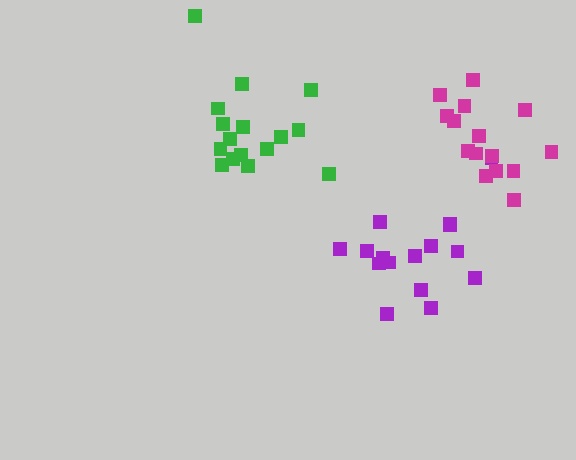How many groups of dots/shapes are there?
There are 3 groups.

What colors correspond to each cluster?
The clusters are colored: green, purple, magenta.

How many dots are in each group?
Group 1: 16 dots, Group 2: 16 dots, Group 3: 15 dots (47 total).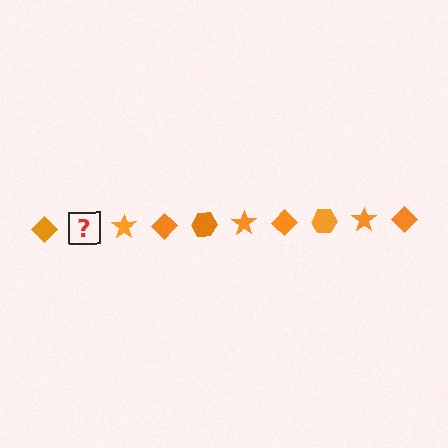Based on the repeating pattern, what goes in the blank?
The blank should be an orange hexagon.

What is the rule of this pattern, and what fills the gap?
The rule is that the pattern cycles through diamond, hexagon, star shapes in orange. The gap should be filled with an orange hexagon.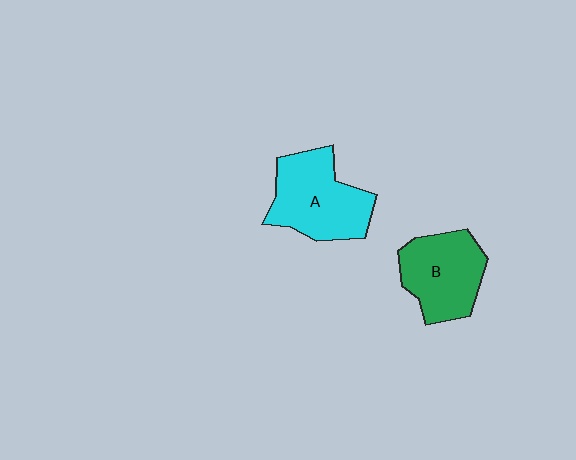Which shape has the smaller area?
Shape B (green).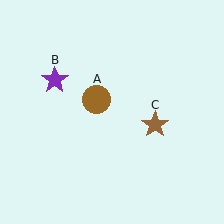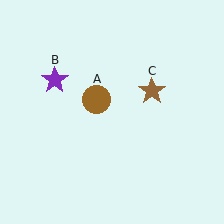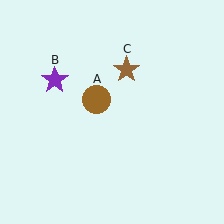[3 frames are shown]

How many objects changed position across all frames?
1 object changed position: brown star (object C).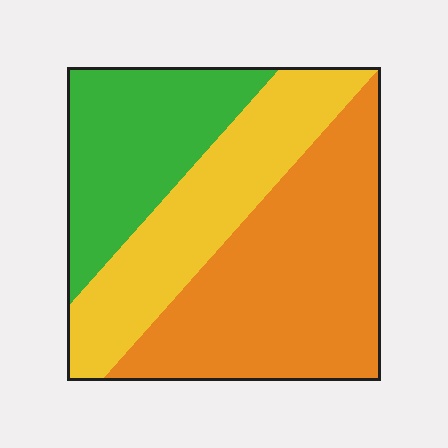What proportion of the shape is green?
Green takes up between a sixth and a third of the shape.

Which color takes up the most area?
Orange, at roughly 45%.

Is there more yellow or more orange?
Orange.